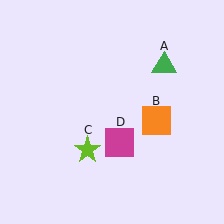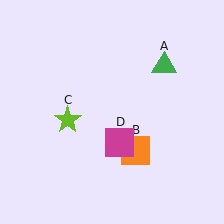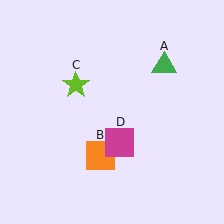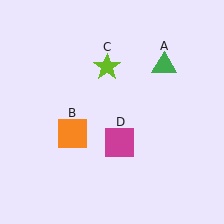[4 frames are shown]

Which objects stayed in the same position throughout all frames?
Green triangle (object A) and magenta square (object D) remained stationary.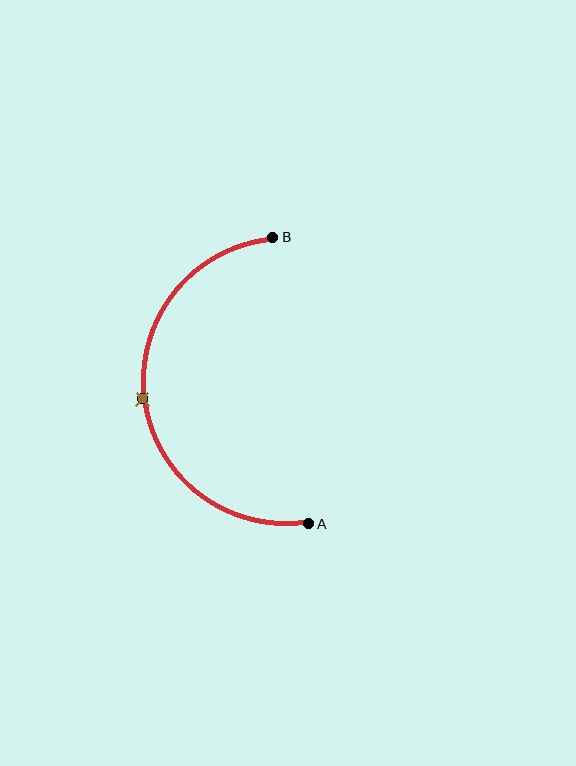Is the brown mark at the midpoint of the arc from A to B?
Yes. The brown mark lies on the arc at equal arc-length from both A and B — it is the arc midpoint.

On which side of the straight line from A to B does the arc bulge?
The arc bulges to the left of the straight line connecting A and B.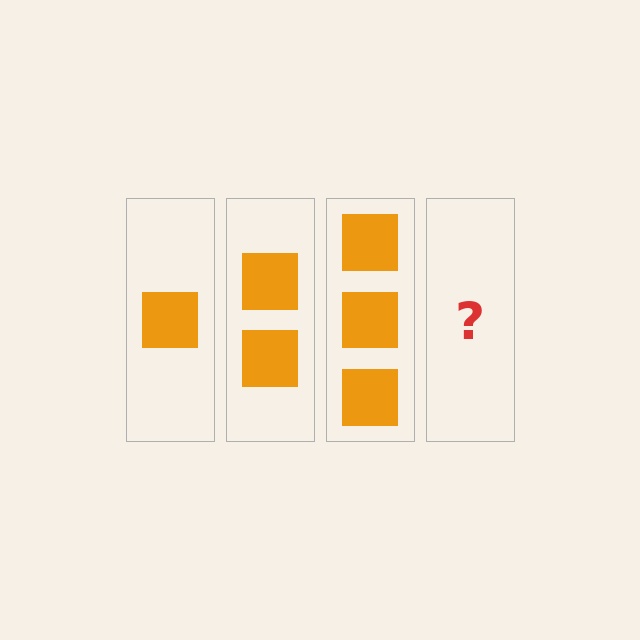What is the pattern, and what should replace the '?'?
The pattern is that each step adds one more square. The '?' should be 4 squares.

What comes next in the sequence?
The next element should be 4 squares.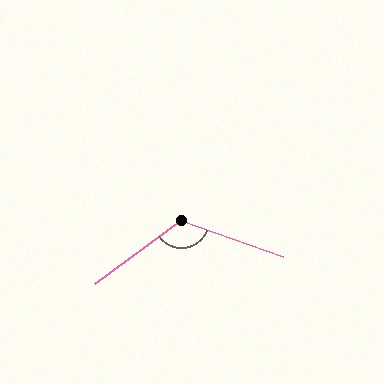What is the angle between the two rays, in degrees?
Approximately 124 degrees.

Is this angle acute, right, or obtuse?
It is obtuse.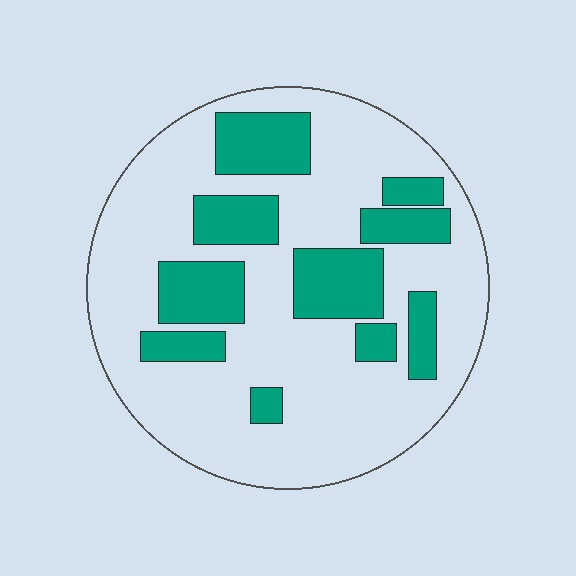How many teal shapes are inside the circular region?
10.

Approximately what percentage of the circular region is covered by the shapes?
Approximately 30%.